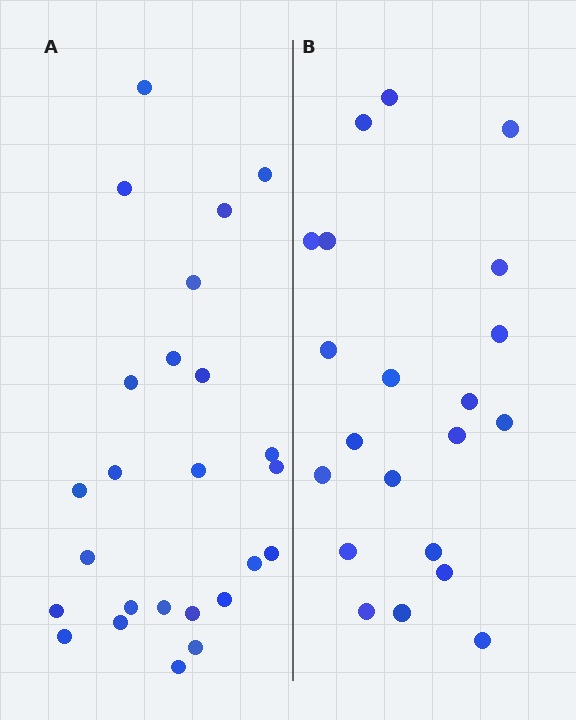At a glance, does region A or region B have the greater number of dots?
Region A (the left region) has more dots.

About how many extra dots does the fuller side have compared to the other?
Region A has about 4 more dots than region B.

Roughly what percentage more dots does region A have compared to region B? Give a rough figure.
About 20% more.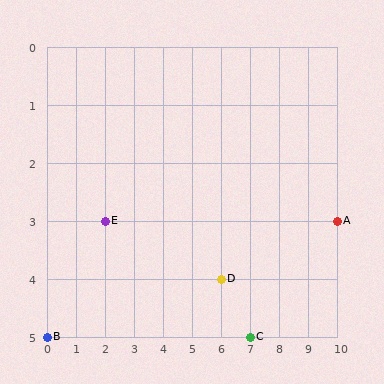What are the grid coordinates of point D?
Point D is at grid coordinates (6, 4).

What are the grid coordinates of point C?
Point C is at grid coordinates (7, 5).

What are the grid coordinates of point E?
Point E is at grid coordinates (2, 3).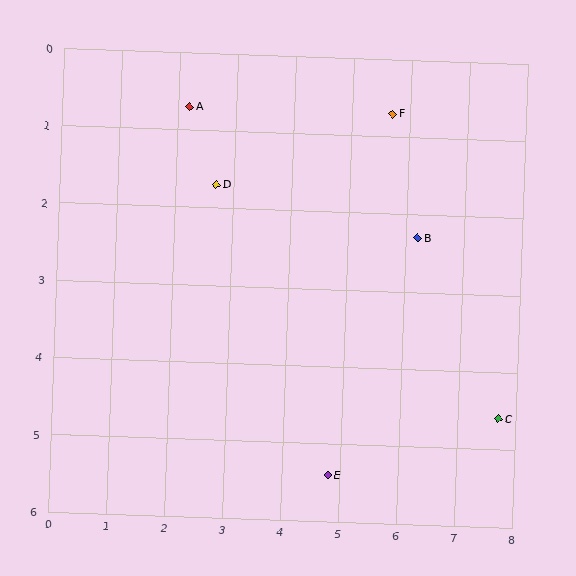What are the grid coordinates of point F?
Point F is at approximately (5.7, 0.7).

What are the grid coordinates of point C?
Point C is at approximately (7.7, 4.6).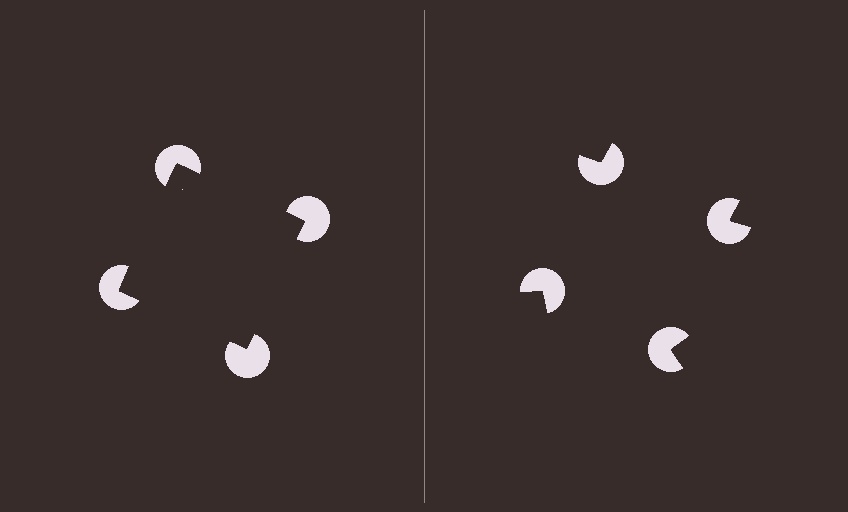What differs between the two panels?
The pac-man discs are positioned identically on both sides; only the wedge orientations differ. On the left they align to a square; on the right they are misaligned.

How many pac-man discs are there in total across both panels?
8 — 4 on each side.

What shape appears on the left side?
An illusory square.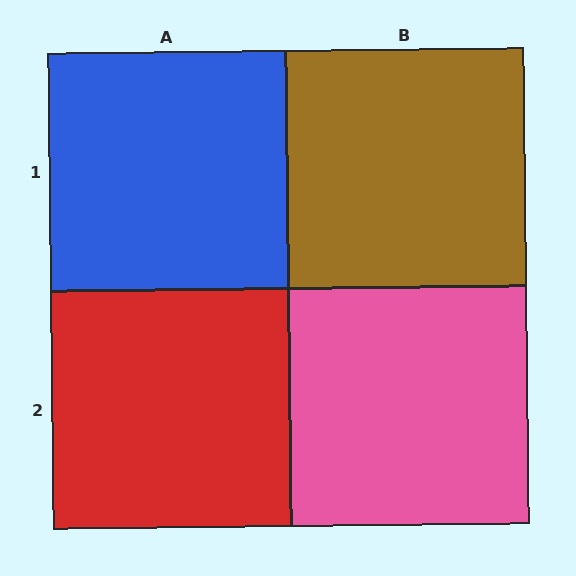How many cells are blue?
1 cell is blue.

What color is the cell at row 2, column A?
Red.